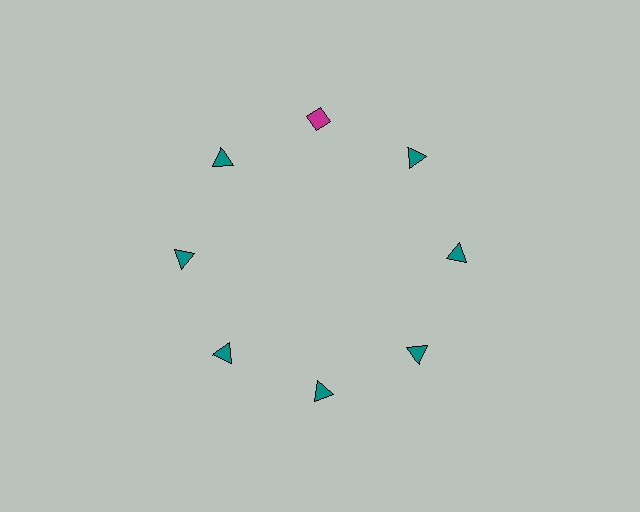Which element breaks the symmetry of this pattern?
The magenta diamond at roughly the 12 o'clock position breaks the symmetry. All other shapes are teal triangles.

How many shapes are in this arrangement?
There are 8 shapes arranged in a ring pattern.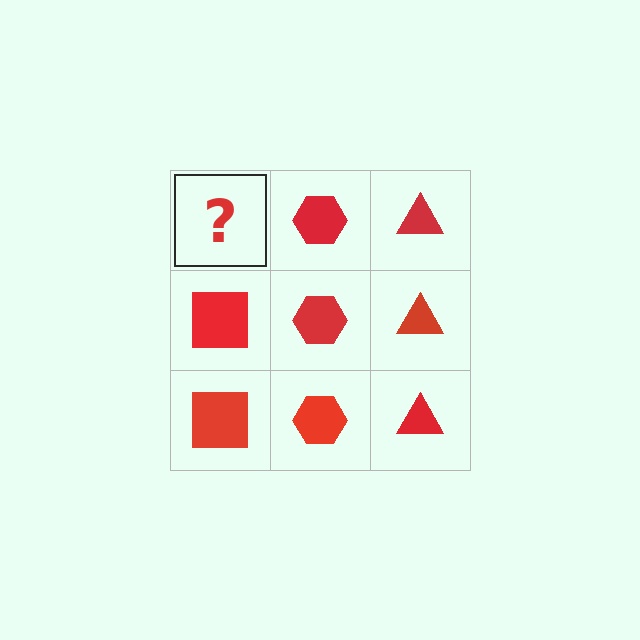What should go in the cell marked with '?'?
The missing cell should contain a red square.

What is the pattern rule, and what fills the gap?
The rule is that each column has a consistent shape. The gap should be filled with a red square.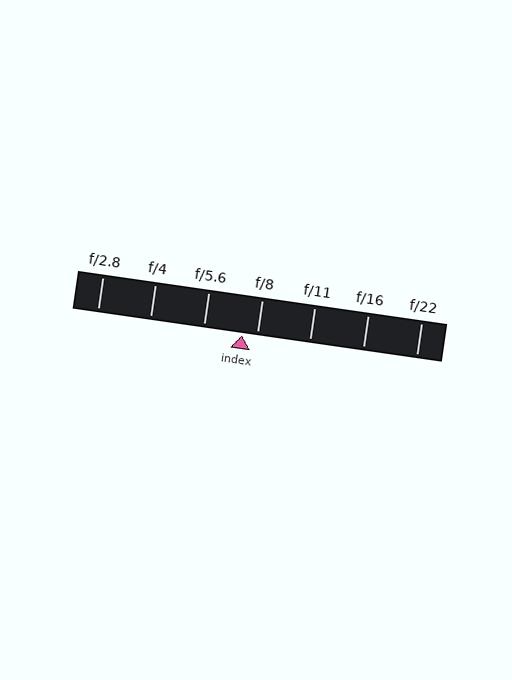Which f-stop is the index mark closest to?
The index mark is closest to f/8.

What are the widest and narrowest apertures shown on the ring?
The widest aperture shown is f/2.8 and the narrowest is f/22.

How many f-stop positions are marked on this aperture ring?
There are 7 f-stop positions marked.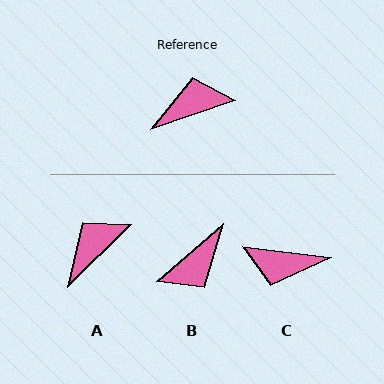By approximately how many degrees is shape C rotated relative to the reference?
Approximately 154 degrees counter-clockwise.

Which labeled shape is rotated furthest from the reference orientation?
B, about 158 degrees away.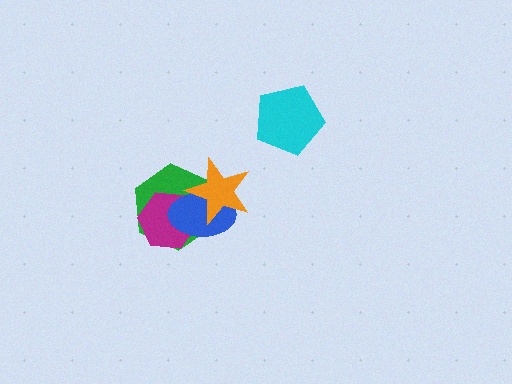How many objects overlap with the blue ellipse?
3 objects overlap with the blue ellipse.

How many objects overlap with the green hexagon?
3 objects overlap with the green hexagon.